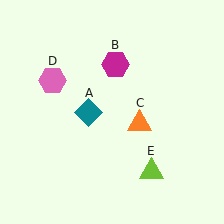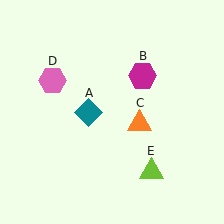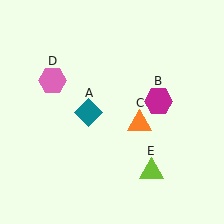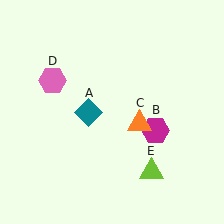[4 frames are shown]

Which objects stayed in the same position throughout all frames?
Teal diamond (object A) and orange triangle (object C) and pink hexagon (object D) and lime triangle (object E) remained stationary.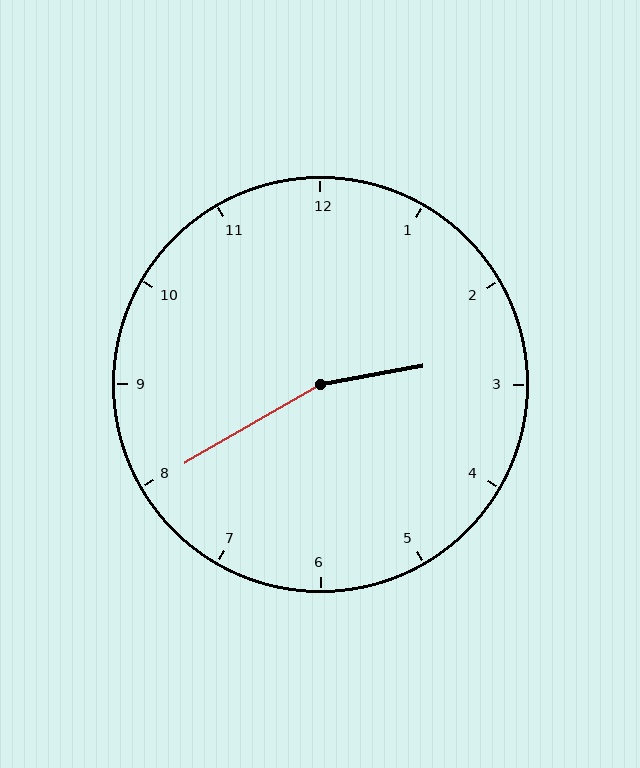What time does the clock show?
2:40.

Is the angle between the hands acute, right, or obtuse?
It is obtuse.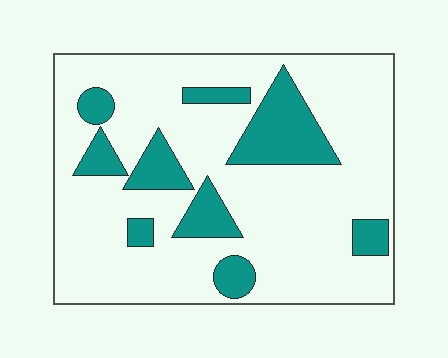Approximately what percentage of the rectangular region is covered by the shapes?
Approximately 20%.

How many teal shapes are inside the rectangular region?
9.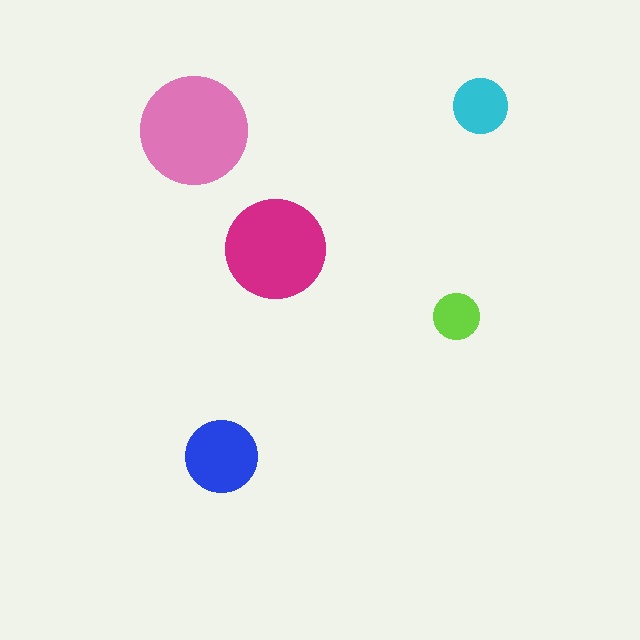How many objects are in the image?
There are 5 objects in the image.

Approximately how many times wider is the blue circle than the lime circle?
About 1.5 times wider.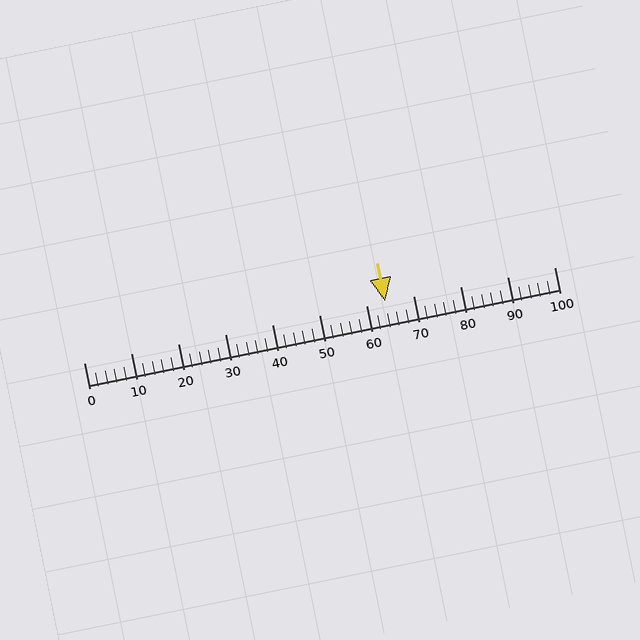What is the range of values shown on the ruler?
The ruler shows values from 0 to 100.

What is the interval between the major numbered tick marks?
The major tick marks are spaced 10 units apart.